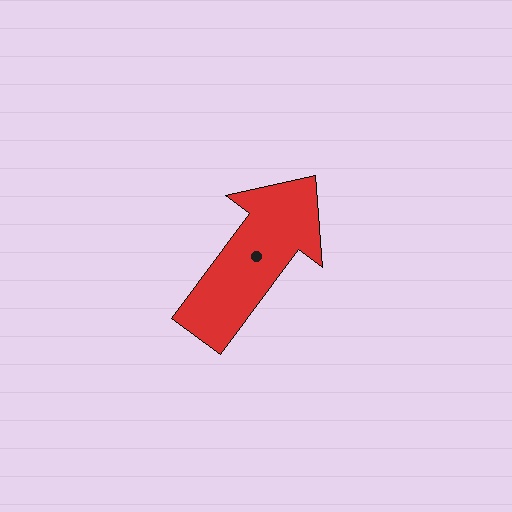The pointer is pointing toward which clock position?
Roughly 1 o'clock.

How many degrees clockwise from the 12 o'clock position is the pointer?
Approximately 37 degrees.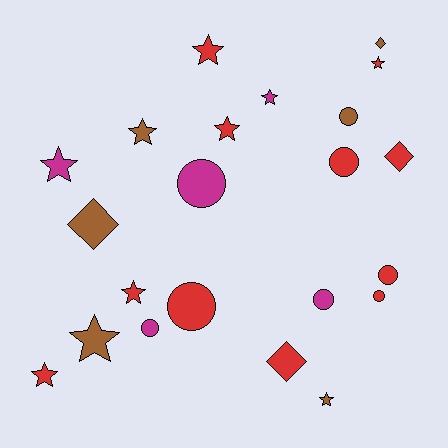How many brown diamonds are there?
There are 2 brown diamonds.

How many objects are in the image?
There are 22 objects.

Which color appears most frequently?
Red, with 11 objects.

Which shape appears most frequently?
Star, with 10 objects.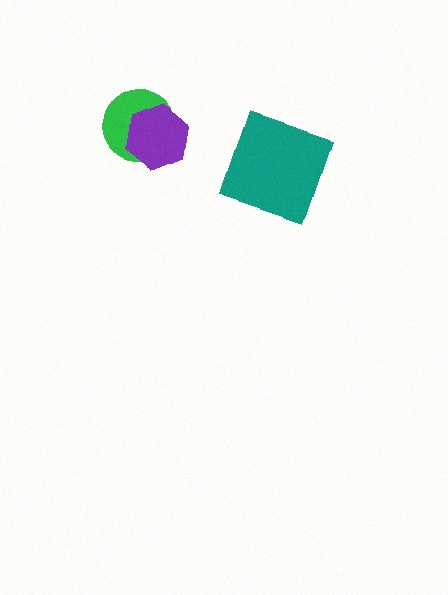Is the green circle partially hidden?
Yes, it is partially covered by another shape.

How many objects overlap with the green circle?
1 object overlaps with the green circle.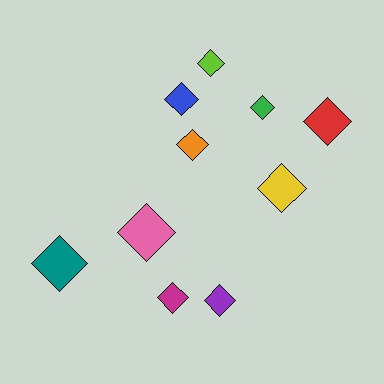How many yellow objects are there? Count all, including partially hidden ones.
There is 1 yellow object.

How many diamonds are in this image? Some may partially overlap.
There are 10 diamonds.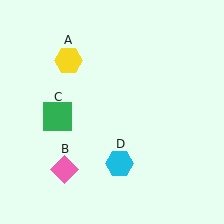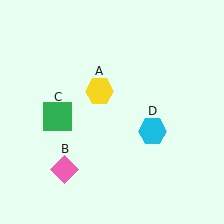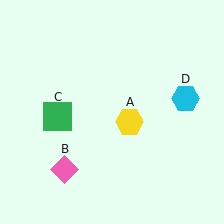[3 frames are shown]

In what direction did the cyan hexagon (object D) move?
The cyan hexagon (object D) moved up and to the right.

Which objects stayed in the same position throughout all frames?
Pink diamond (object B) and green square (object C) remained stationary.